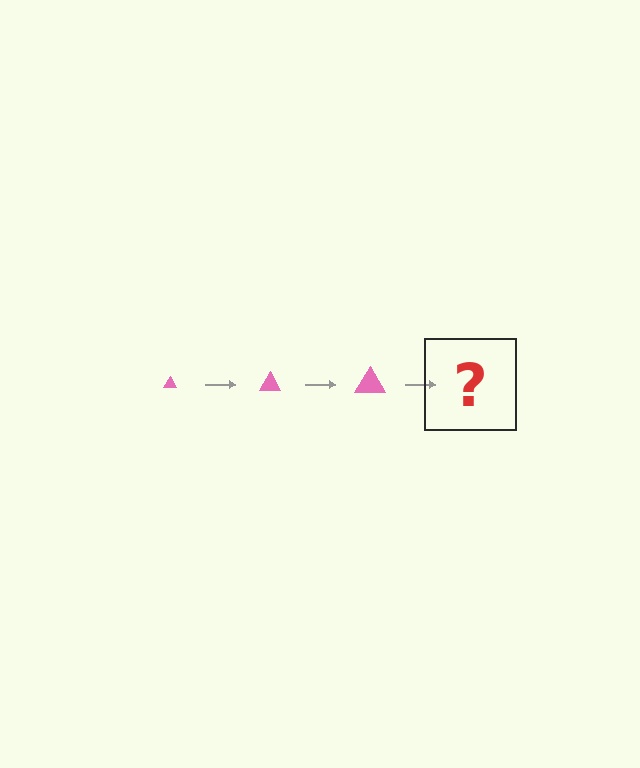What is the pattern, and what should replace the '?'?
The pattern is that the triangle gets progressively larger each step. The '?' should be a pink triangle, larger than the previous one.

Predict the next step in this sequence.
The next step is a pink triangle, larger than the previous one.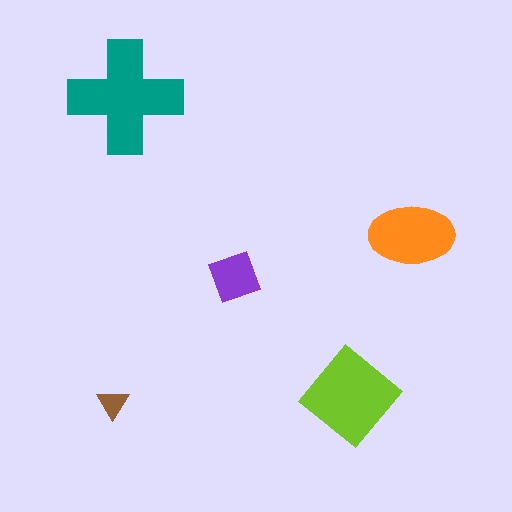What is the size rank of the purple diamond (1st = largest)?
4th.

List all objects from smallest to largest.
The brown triangle, the purple diamond, the orange ellipse, the lime diamond, the teal cross.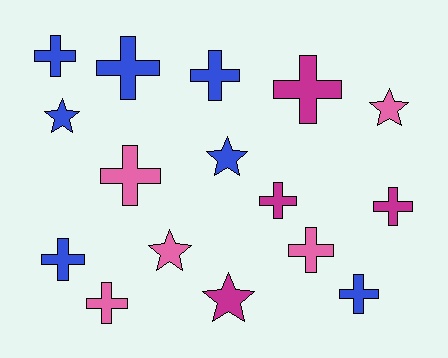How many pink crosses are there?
There are 3 pink crosses.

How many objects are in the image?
There are 16 objects.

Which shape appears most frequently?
Cross, with 11 objects.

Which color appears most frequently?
Blue, with 7 objects.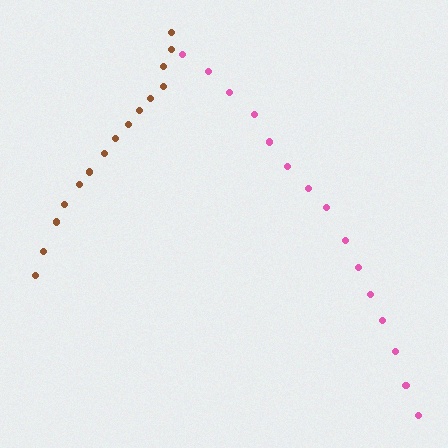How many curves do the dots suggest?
There are 2 distinct paths.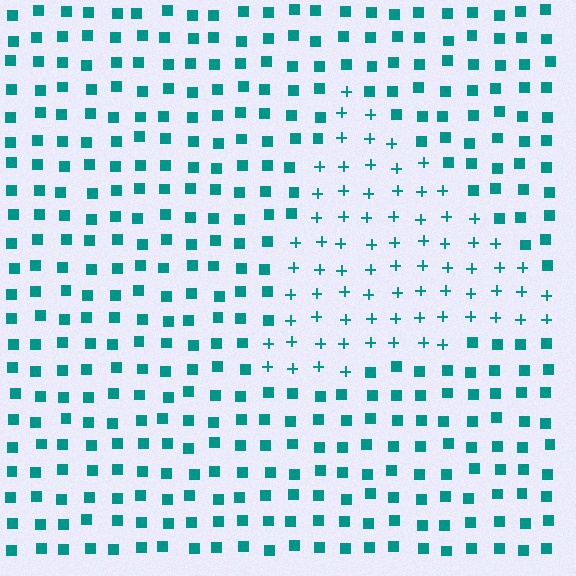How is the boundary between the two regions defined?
The boundary is defined by a change in element shape: plus signs inside vs. squares outside. All elements share the same color and spacing.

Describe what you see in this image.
The image is filled with small teal elements arranged in a uniform grid. A triangle-shaped region contains plus signs, while the surrounding area contains squares. The boundary is defined purely by the change in element shape.